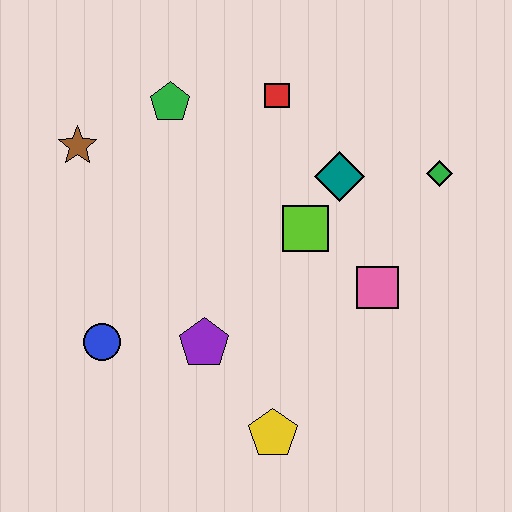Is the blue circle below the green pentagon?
Yes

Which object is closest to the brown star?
The green pentagon is closest to the brown star.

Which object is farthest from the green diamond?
The blue circle is farthest from the green diamond.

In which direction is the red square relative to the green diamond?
The red square is to the left of the green diamond.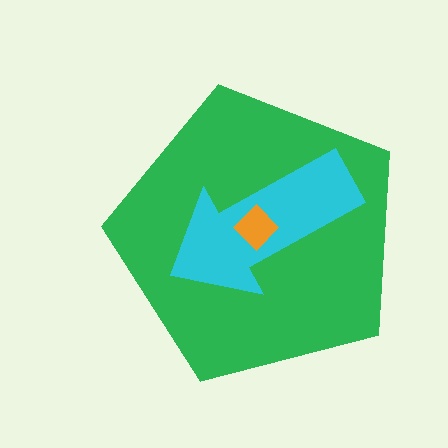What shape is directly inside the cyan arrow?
The orange diamond.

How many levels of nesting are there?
3.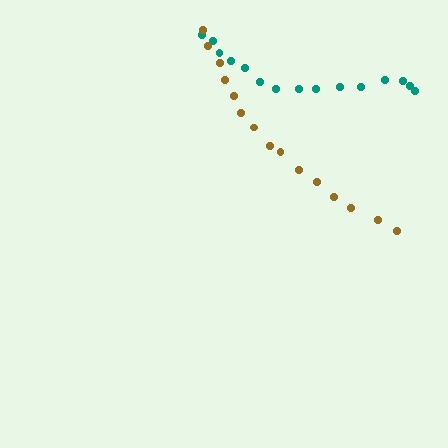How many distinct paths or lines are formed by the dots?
There are 2 distinct paths.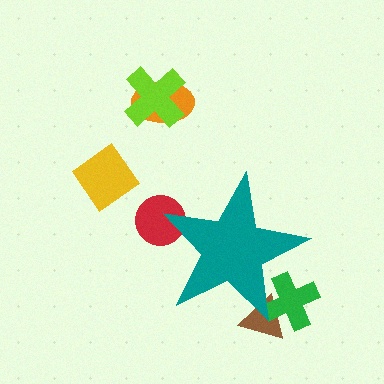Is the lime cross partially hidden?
No, the lime cross is fully visible.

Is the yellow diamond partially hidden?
No, the yellow diamond is fully visible.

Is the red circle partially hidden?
Yes, the red circle is partially hidden behind the teal star.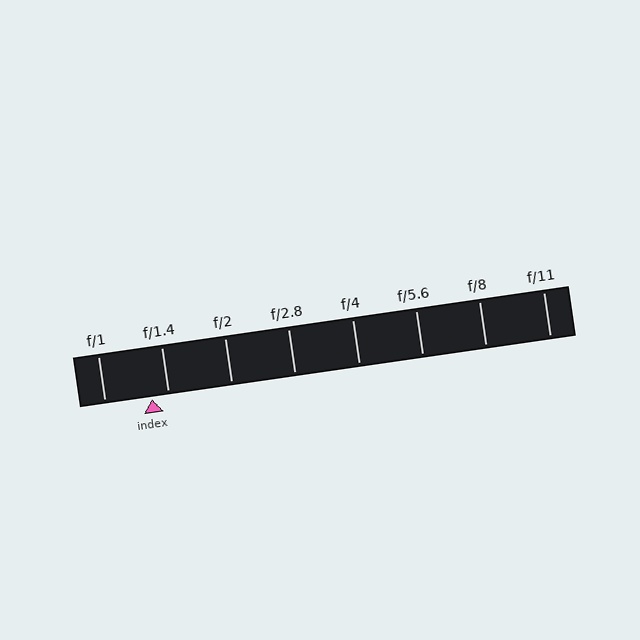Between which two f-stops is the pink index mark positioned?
The index mark is between f/1 and f/1.4.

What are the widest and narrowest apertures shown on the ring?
The widest aperture shown is f/1 and the narrowest is f/11.